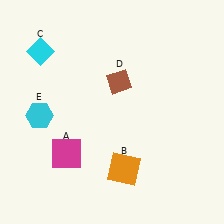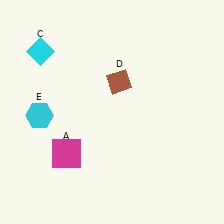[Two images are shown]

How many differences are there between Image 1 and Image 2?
There is 1 difference between the two images.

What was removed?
The orange square (B) was removed in Image 2.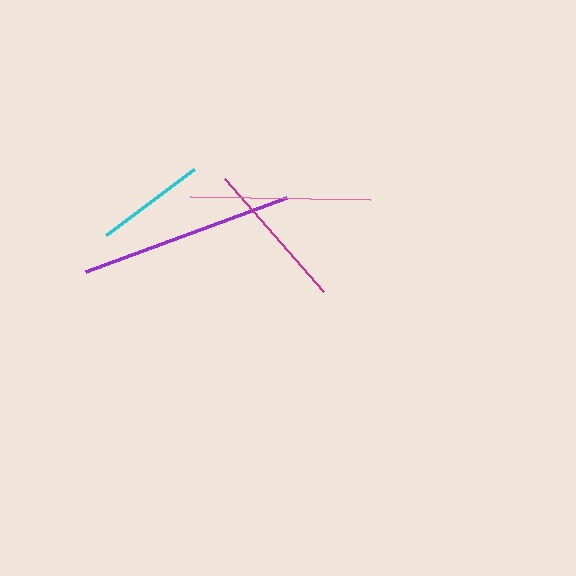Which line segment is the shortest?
The cyan line is the shortest at approximately 110 pixels.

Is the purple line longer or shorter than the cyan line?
The purple line is longer than the cyan line.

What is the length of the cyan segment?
The cyan segment is approximately 110 pixels long.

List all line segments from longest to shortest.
From longest to shortest: purple, pink, magenta, cyan.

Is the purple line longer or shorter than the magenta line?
The purple line is longer than the magenta line.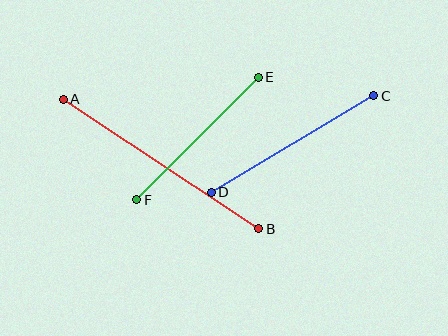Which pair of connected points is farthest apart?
Points A and B are farthest apart.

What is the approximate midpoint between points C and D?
The midpoint is at approximately (292, 144) pixels.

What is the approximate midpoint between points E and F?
The midpoint is at approximately (197, 139) pixels.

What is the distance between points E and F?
The distance is approximately 172 pixels.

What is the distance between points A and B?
The distance is approximately 234 pixels.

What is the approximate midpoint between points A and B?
The midpoint is at approximately (161, 164) pixels.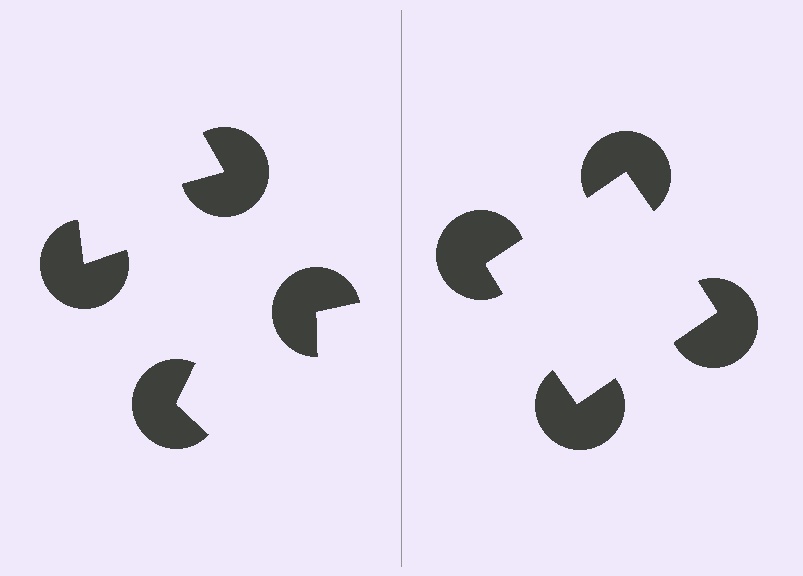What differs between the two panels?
The pac-man discs are positioned identically on both sides; only the wedge orientations differ. On the right they align to a square; on the left they are misaligned.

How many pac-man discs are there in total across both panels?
8 — 4 on each side.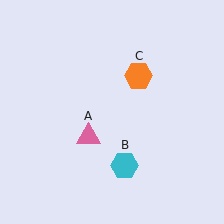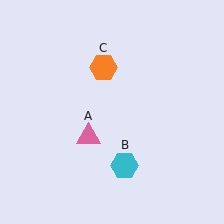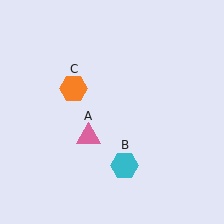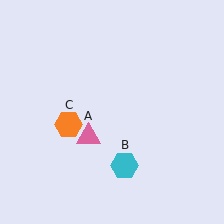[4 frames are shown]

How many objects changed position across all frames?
1 object changed position: orange hexagon (object C).